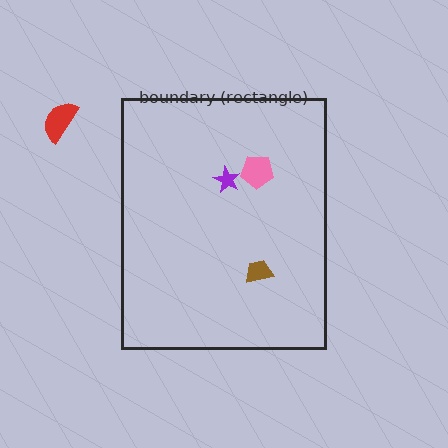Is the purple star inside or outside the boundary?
Inside.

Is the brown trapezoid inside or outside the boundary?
Inside.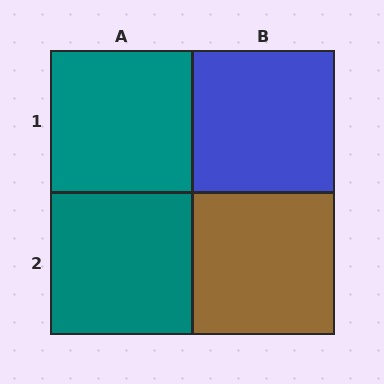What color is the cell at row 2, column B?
Brown.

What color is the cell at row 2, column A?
Teal.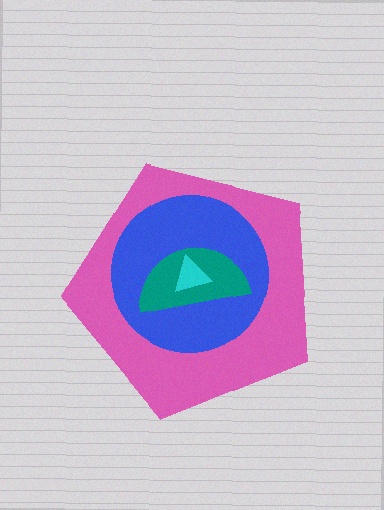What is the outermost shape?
The pink pentagon.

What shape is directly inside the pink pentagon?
The blue circle.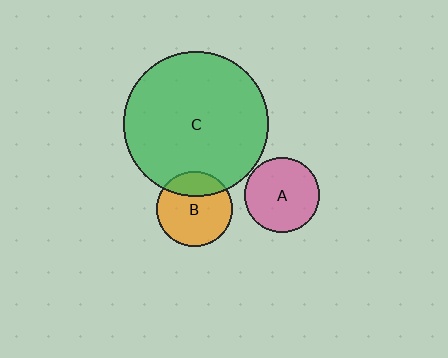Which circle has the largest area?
Circle C (green).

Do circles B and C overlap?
Yes.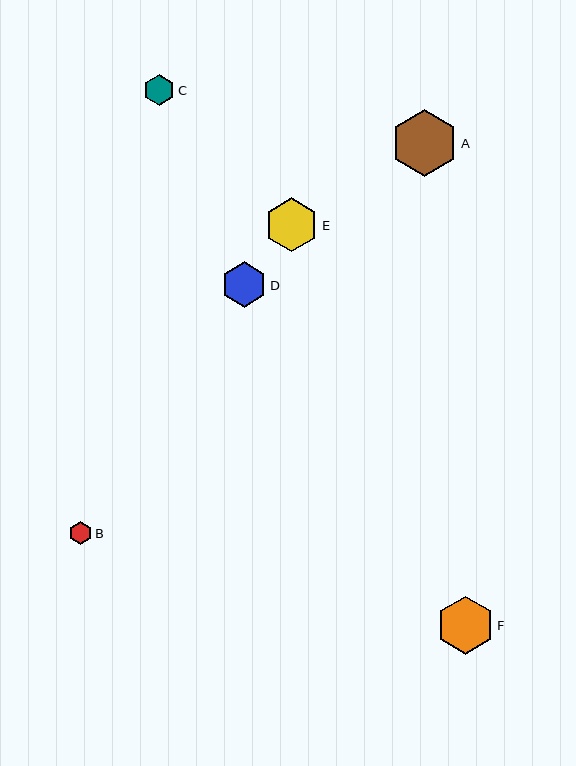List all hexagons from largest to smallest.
From largest to smallest: A, F, E, D, C, B.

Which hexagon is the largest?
Hexagon A is the largest with a size of approximately 67 pixels.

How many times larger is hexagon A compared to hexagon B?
Hexagon A is approximately 2.9 times the size of hexagon B.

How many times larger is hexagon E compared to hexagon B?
Hexagon E is approximately 2.4 times the size of hexagon B.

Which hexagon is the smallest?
Hexagon B is the smallest with a size of approximately 23 pixels.